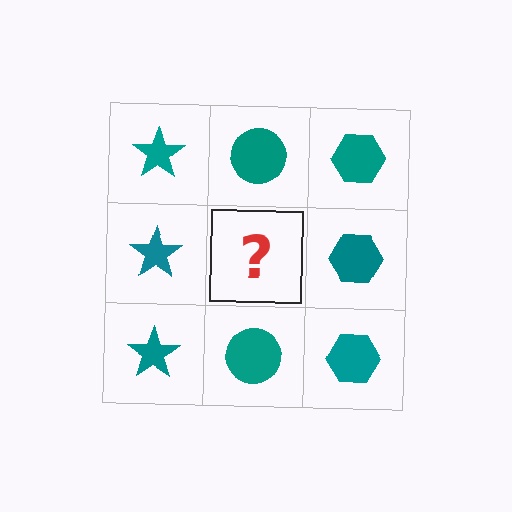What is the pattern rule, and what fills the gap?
The rule is that each column has a consistent shape. The gap should be filled with a teal circle.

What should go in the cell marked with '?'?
The missing cell should contain a teal circle.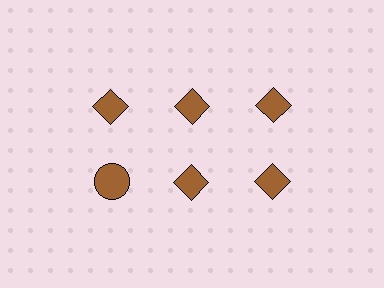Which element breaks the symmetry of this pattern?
The brown circle in the second row, leftmost column breaks the symmetry. All other shapes are brown diamonds.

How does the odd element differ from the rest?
It has a different shape: circle instead of diamond.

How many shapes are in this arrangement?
There are 6 shapes arranged in a grid pattern.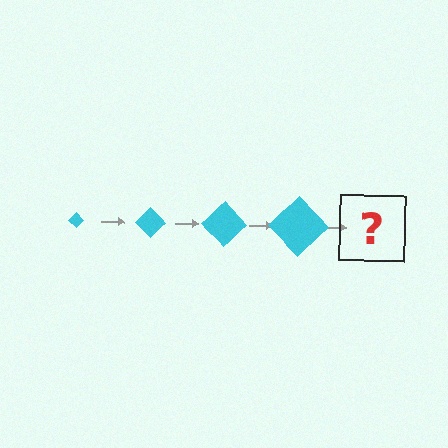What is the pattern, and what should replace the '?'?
The pattern is that the diamond gets progressively larger each step. The '?' should be a cyan diamond, larger than the previous one.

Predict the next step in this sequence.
The next step is a cyan diamond, larger than the previous one.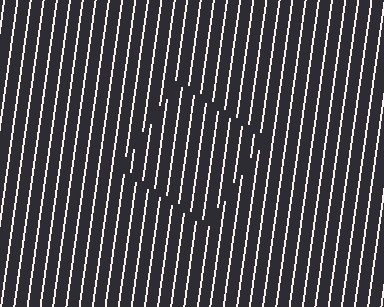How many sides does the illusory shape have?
4 sides — the line-ends trace a square.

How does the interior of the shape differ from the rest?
The interior of the shape contains the same grating, shifted by half a period — the contour is defined by the phase discontinuity where line-ends from the inner and outer gratings abut.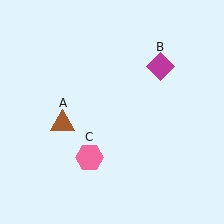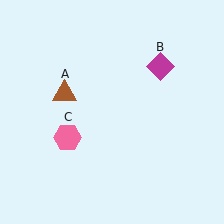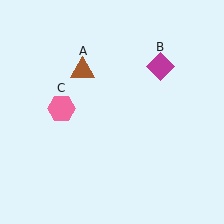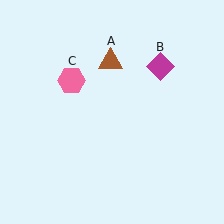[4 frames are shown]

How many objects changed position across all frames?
2 objects changed position: brown triangle (object A), pink hexagon (object C).